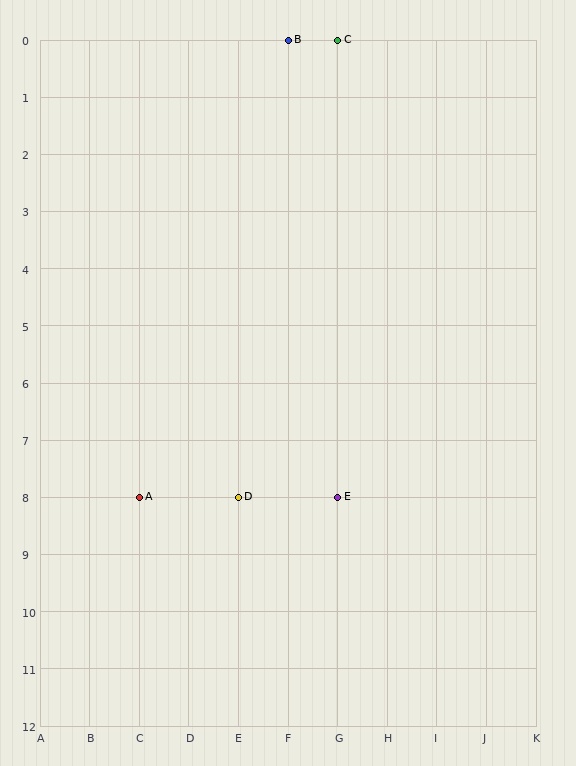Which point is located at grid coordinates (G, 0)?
Point C is at (G, 0).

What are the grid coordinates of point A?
Point A is at grid coordinates (C, 8).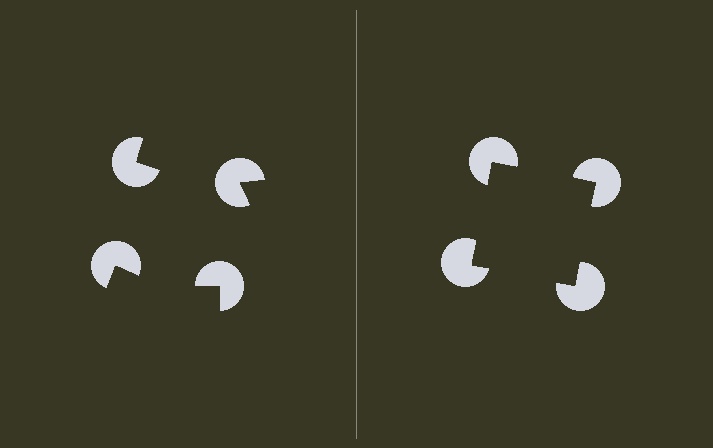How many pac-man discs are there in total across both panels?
8 — 4 on each side.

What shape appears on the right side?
An illusory square.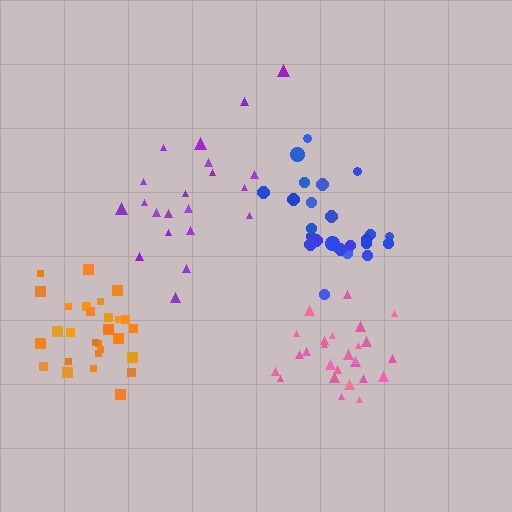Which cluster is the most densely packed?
Pink.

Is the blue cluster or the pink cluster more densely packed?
Pink.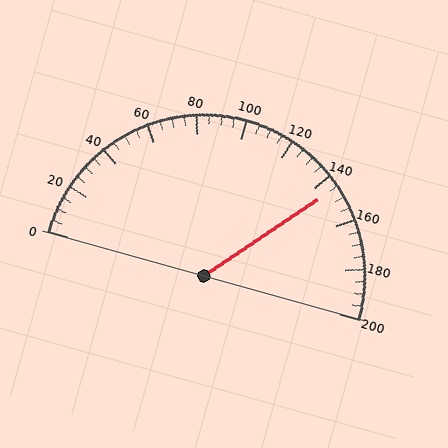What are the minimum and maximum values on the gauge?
The gauge ranges from 0 to 200.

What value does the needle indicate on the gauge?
The needle indicates approximately 145.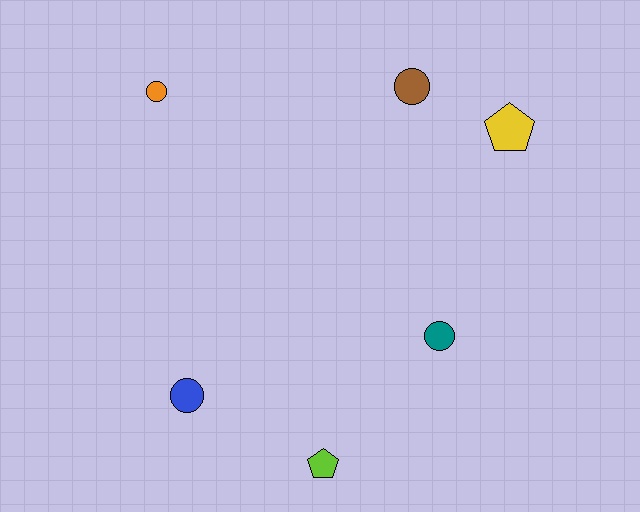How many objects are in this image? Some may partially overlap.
There are 6 objects.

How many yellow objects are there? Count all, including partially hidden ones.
There is 1 yellow object.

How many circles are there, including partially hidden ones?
There are 4 circles.